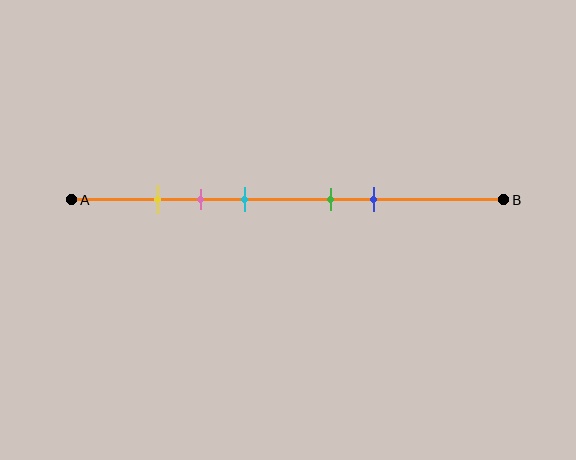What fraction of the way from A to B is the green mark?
The green mark is approximately 60% (0.6) of the way from A to B.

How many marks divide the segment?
There are 5 marks dividing the segment.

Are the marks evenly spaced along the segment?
No, the marks are not evenly spaced.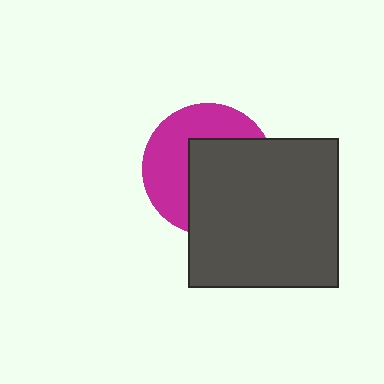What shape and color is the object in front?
The object in front is a dark gray square.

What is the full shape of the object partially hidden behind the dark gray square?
The partially hidden object is a magenta circle.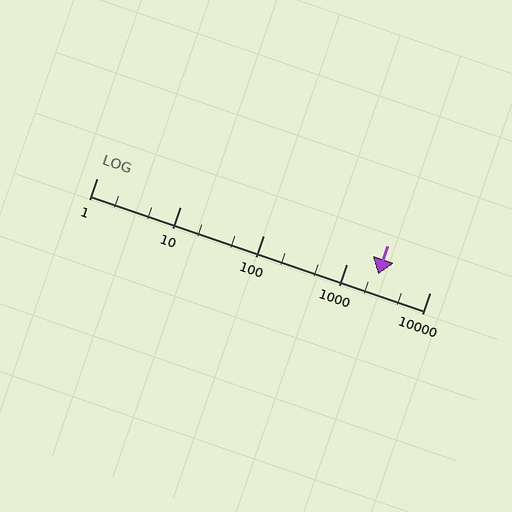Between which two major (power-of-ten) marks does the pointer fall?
The pointer is between 1000 and 10000.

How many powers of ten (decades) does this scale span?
The scale spans 4 decades, from 1 to 10000.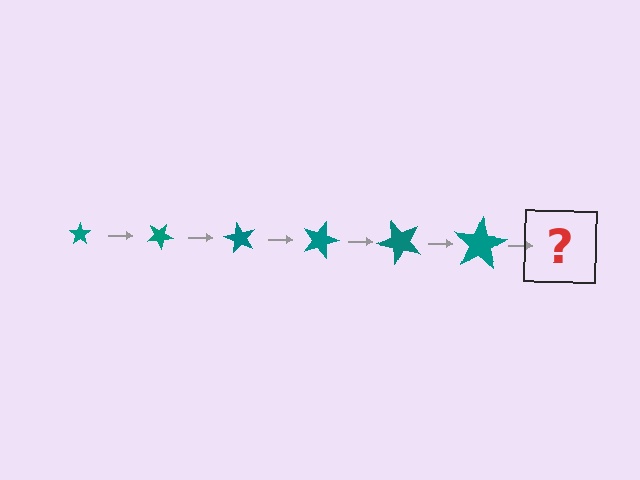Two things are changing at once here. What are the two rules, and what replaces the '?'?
The two rules are that the star grows larger each step and it rotates 30 degrees each step. The '?' should be a star, larger than the previous one and rotated 180 degrees from the start.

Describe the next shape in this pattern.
It should be a star, larger than the previous one and rotated 180 degrees from the start.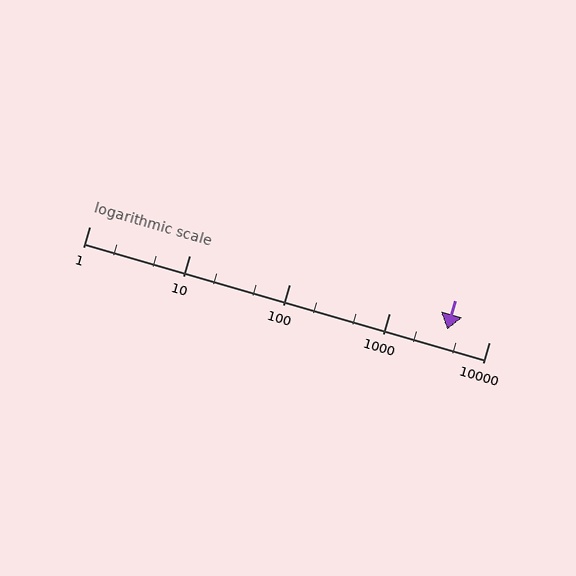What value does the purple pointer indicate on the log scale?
The pointer indicates approximately 3800.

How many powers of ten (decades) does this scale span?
The scale spans 4 decades, from 1 to 10000.